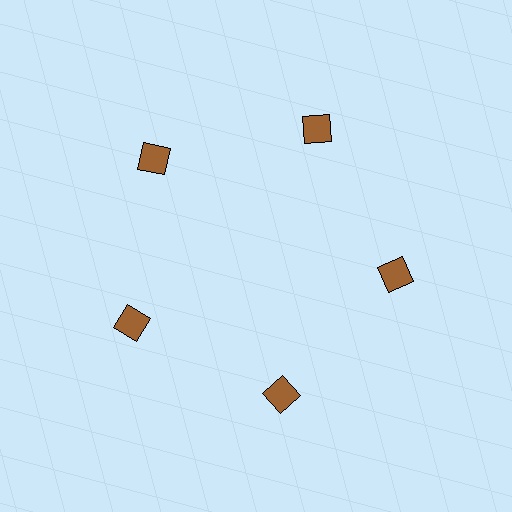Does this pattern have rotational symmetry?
Yes, this pattern has 5-fold rotational symmetry. It looks the same after rotating 72 degrees around the center.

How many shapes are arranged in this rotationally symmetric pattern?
There are 5 shapes, arranged in 5 groups of 1.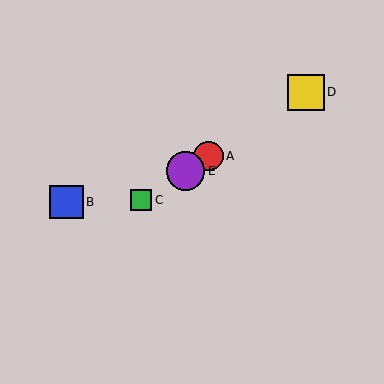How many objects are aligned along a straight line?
4 objects (A, C, D, E) are aligned along a straight line.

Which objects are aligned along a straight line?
Objects A, C, D, E are aligned along a straight line.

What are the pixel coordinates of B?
Object B is at (67, 202).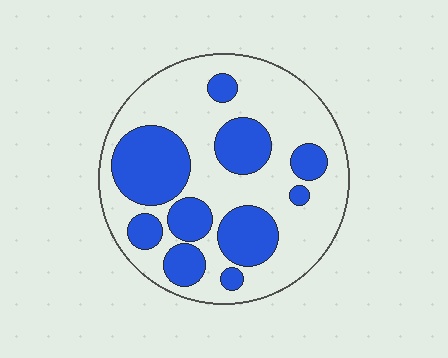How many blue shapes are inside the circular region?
10.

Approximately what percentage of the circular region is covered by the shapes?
Approximately 35%.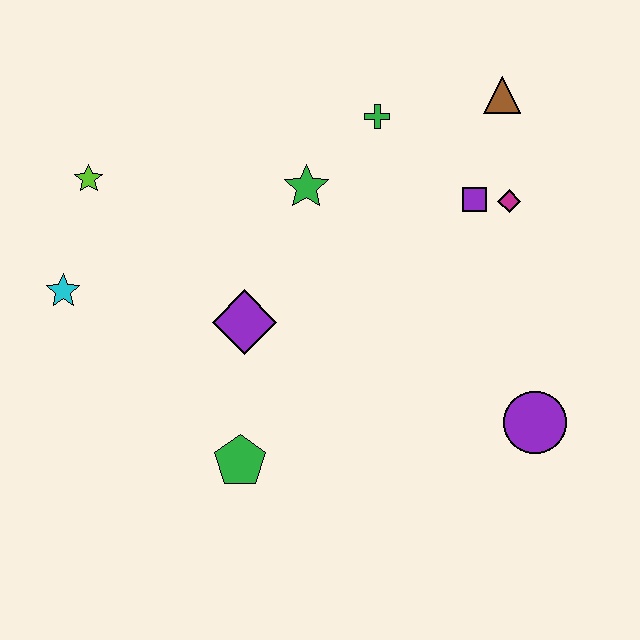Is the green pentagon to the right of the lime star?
Yes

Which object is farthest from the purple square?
The cyan star is farthest from the purple square.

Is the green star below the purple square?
No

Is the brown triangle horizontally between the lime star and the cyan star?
No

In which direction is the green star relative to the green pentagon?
The green star is above the green pentagon.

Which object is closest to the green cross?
The green star is closest to the green cross.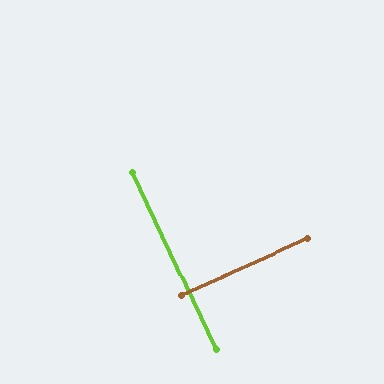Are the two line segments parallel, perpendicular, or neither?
Perpendicular — they meet at approximately 88°.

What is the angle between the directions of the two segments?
Approximately 88 degrees.